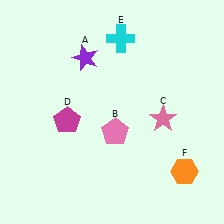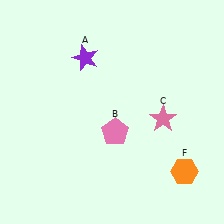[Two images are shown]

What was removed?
The magenta pentagon (D), the cyan cross (E) were removed in Image 2.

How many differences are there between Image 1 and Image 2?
There are 2 differences between the two images.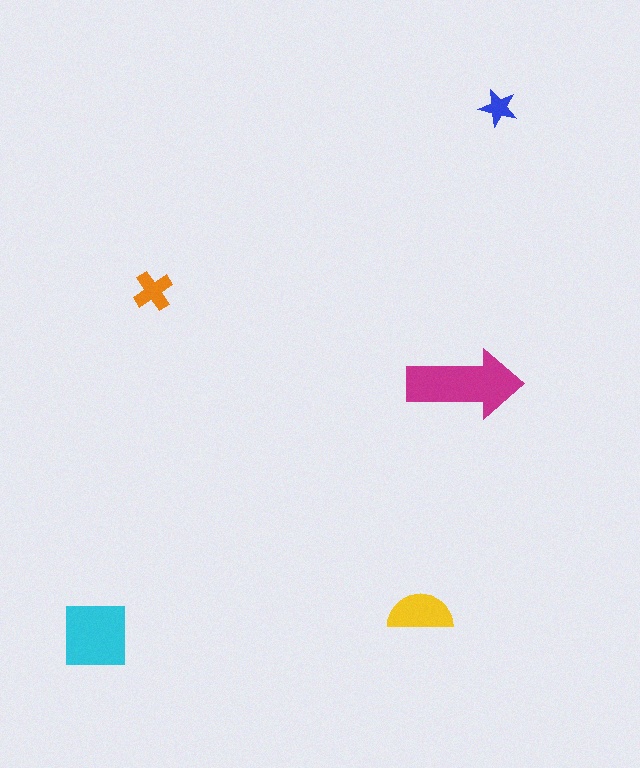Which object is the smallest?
The blue star.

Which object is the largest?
The magenta arrow.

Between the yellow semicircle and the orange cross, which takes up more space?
The yellow semicircle.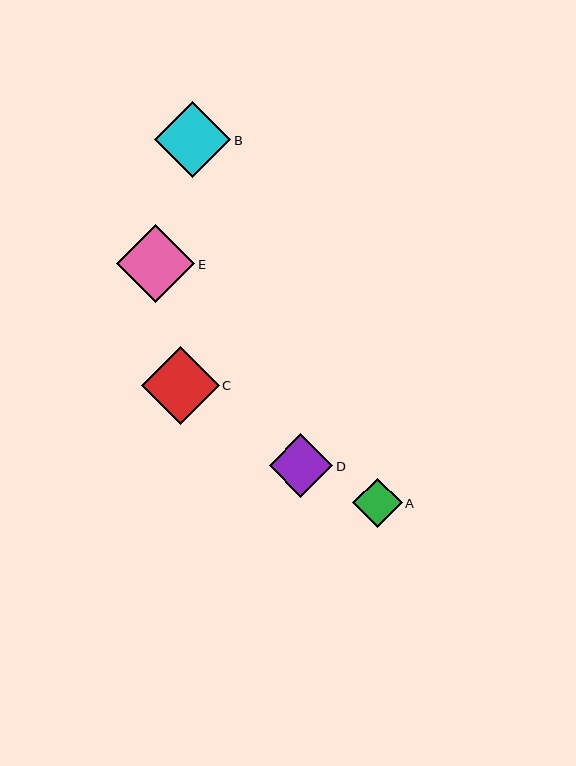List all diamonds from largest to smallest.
From largest to smallest: E, C, B, D, A.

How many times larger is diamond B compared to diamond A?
Diamond B is approximately 1.5 times the size of diamond A.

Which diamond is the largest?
Diamond E is the largest with a size of approximately 79 pixels.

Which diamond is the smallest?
Diamond A is the smallest with a size of approximately 49 pixels.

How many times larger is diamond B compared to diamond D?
Diamond B is approximately 1.2 times the size of diamond D.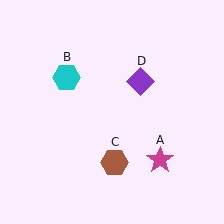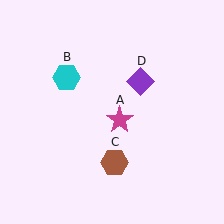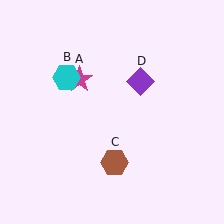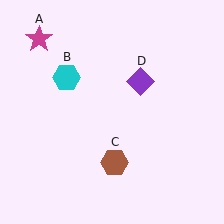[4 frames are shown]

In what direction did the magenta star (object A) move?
The magenta star (object A) moved up and to the left.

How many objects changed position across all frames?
1 object changed position: magenta star (object A).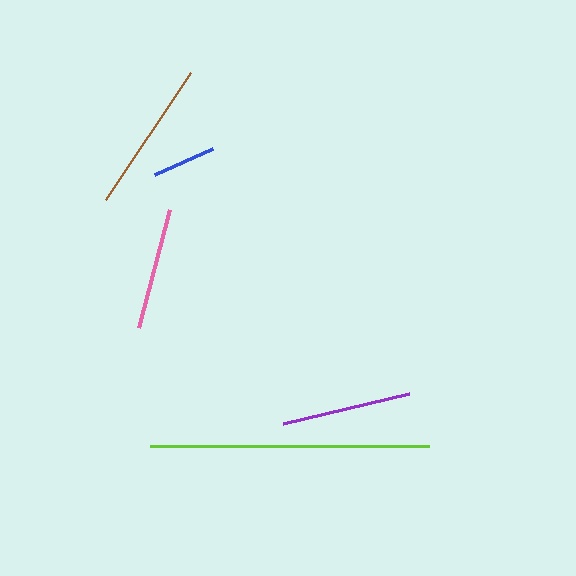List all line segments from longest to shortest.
From longest to shortest: lime, brown, purple, pink, blue.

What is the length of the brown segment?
The brown segment is approximately 153 pixels long.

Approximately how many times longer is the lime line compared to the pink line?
The lime line is approximately 2.3 times the length of the pink line.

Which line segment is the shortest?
The blue line is the shortest at approximately 63 pixels.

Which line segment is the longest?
The lime line is the longest at approximately 279 pixels.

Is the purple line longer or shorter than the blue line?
The purple line is longer than the blue line.